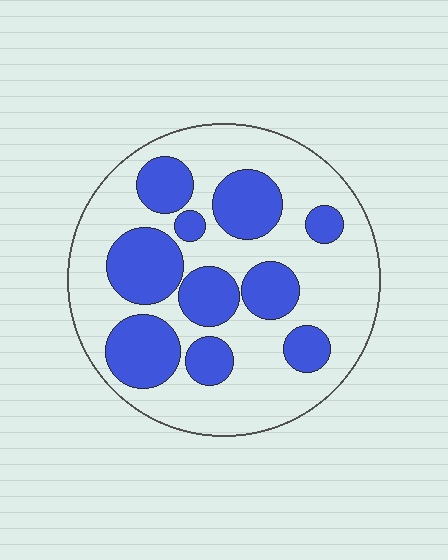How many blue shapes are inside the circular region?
10.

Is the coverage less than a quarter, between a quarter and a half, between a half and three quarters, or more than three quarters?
Between a quarter and a half.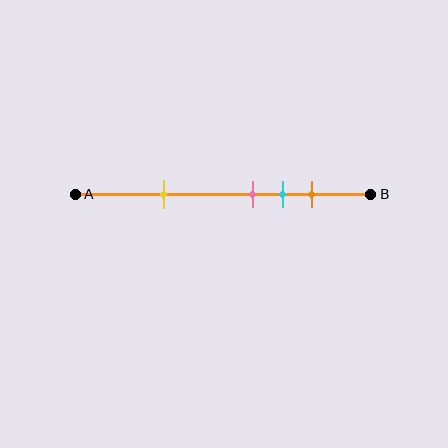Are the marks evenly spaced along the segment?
No, the marks are not evenly spaced.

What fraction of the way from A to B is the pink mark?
The pink mark is approximately 60% (0.6) of the way from A to B.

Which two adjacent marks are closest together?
The pink and cyan marks are the closest adjacent pair.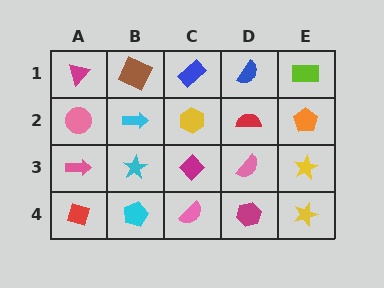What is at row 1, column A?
A magenta triangle.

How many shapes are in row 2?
5 shapes.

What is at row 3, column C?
A magenta diamond.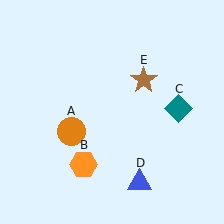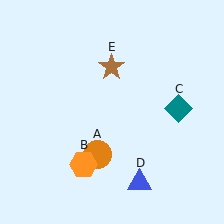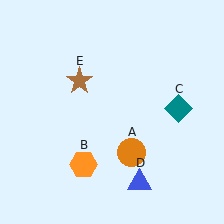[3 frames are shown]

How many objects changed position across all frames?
2 objects changed position: orange circle (object A), brown star (object E).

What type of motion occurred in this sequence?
The orange circle (object A), brown star (object E) rotated counterclockwise around the center of the scene.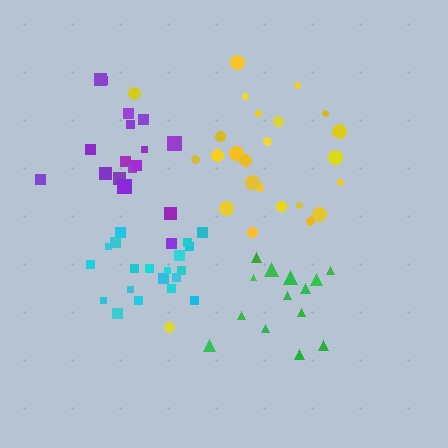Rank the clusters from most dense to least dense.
purple, green, cyan, yellow.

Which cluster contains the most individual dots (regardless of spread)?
Yellow (25).